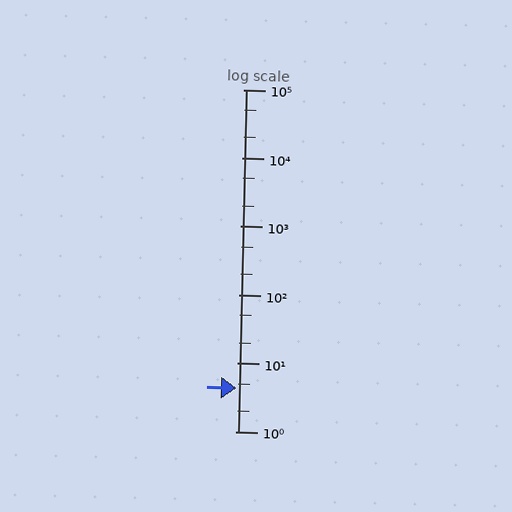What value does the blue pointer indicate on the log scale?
The pointer indicates approximately 4.3.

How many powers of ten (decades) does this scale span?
The scale spans 5 decades, from 1 to 100000.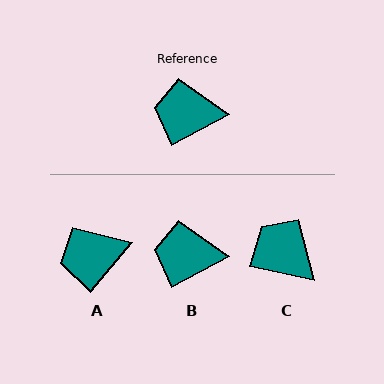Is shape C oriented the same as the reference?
No, it is off by about 41 degrees.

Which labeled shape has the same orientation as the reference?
B.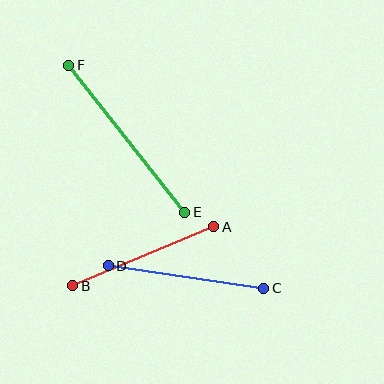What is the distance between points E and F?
The distance is approximately 187 pixels.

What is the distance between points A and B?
The distance is approximately 153 pixels.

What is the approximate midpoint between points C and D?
The midpoint is at approximately (186, 277) pixels.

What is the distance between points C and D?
The distance is approximately 157 pixels.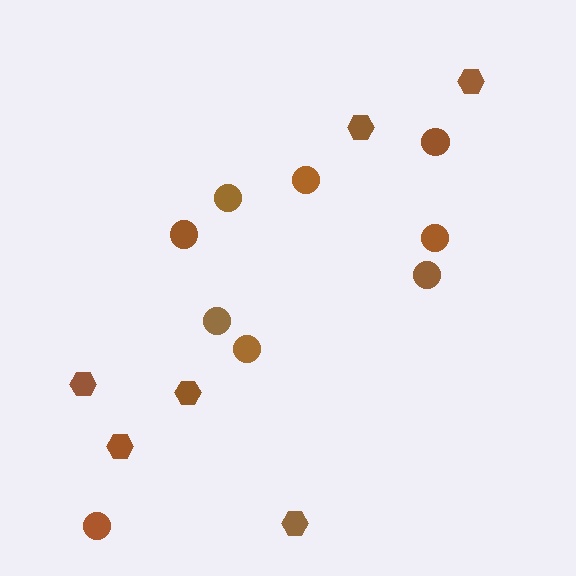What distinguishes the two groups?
There are 2 groups: one group of circles (9) and one group of hexagons (6).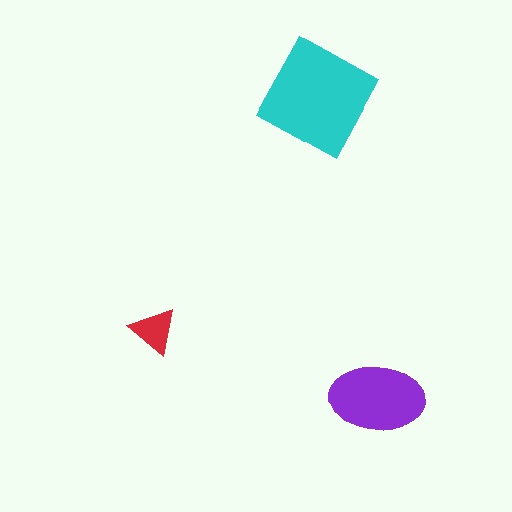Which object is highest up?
The cyan square is topmost.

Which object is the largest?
The cyan square.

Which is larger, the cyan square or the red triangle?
The cyan square.